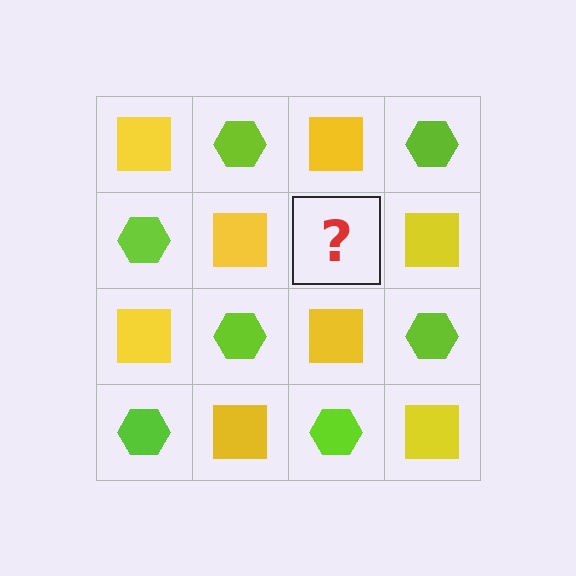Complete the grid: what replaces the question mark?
The question mark should be replaced with a lime hexagon.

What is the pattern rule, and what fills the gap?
The rule is that it alternates yellow square and lime hexagon in a checkerboard pattern. The gap should be filled with a lime hexagon.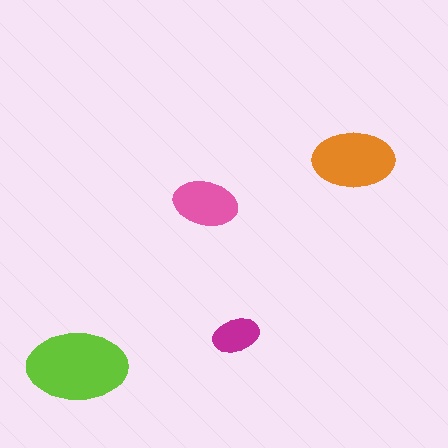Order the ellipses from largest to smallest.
the lime one, the orange one, the pink one, the magenta one.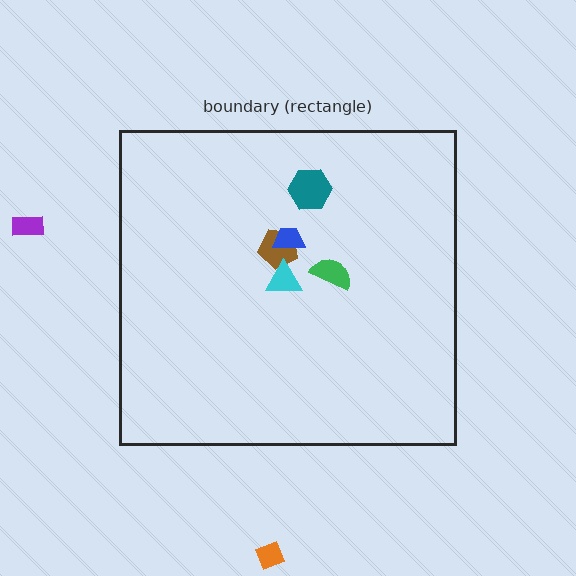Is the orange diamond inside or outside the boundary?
Outside.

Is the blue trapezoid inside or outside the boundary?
Inside.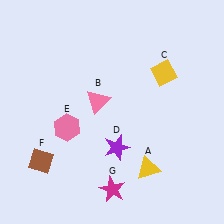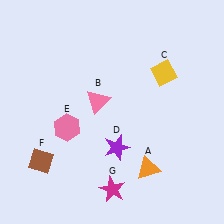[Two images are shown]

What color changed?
The triangle (A) changed from yellow in Image 1 to orange in Image 2.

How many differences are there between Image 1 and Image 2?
There is 1 difference between the two images.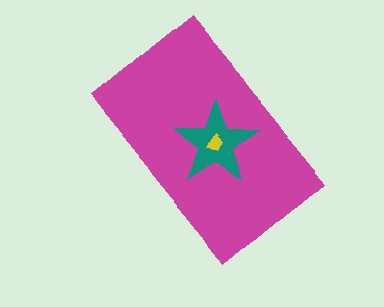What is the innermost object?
The yellow trapezoid.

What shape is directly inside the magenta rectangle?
The teal star.